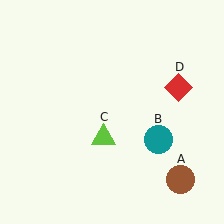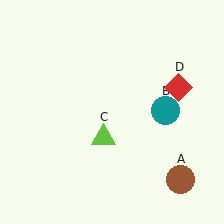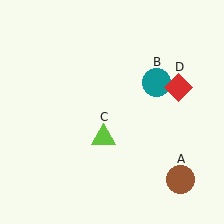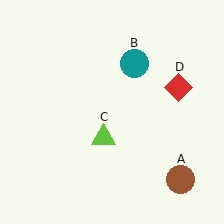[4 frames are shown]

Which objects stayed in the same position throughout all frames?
Brown circle (object A) and lime triangle (object C) and red diamond (object D) remained stationary.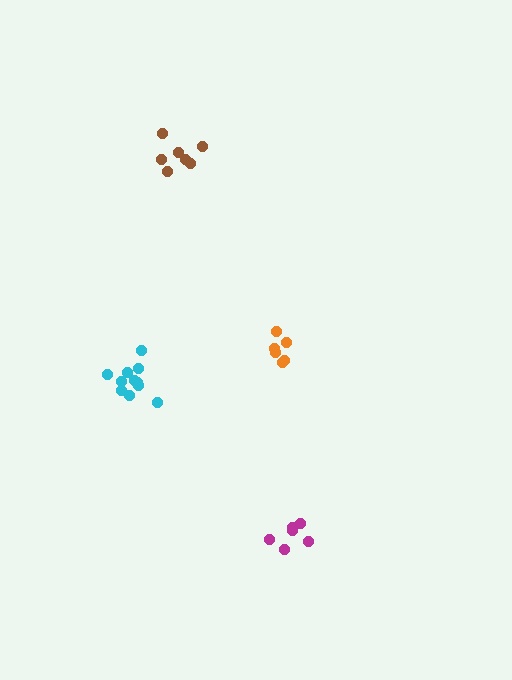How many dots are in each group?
Group 1: 6 dots, Group 2: 7 dots, Group 3: 11 dots, Group 4: 6 dots (30 total).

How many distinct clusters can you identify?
There are 4 distinct clusters.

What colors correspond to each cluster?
The clusters are colored: orange, brown, cyan, magenta.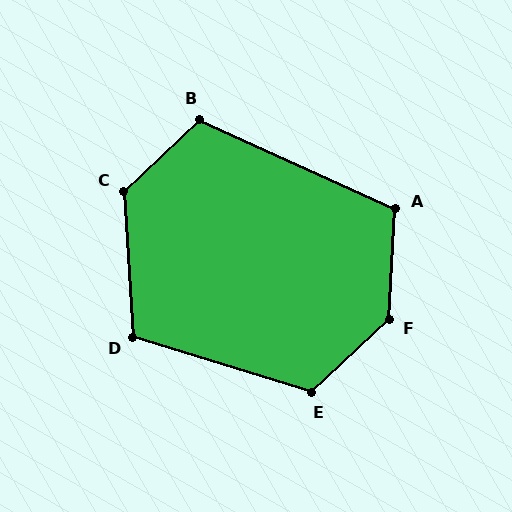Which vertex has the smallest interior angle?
D, at approximately 111 degrees.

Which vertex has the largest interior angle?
F, at approximately 137 degrees.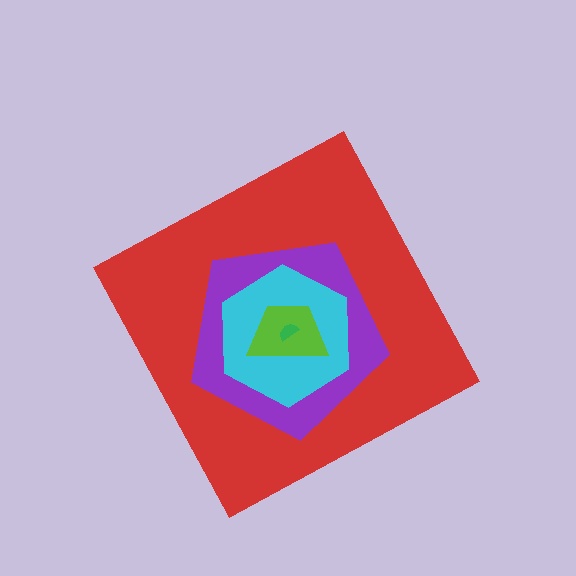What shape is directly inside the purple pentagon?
The cyan hexagon.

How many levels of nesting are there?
5.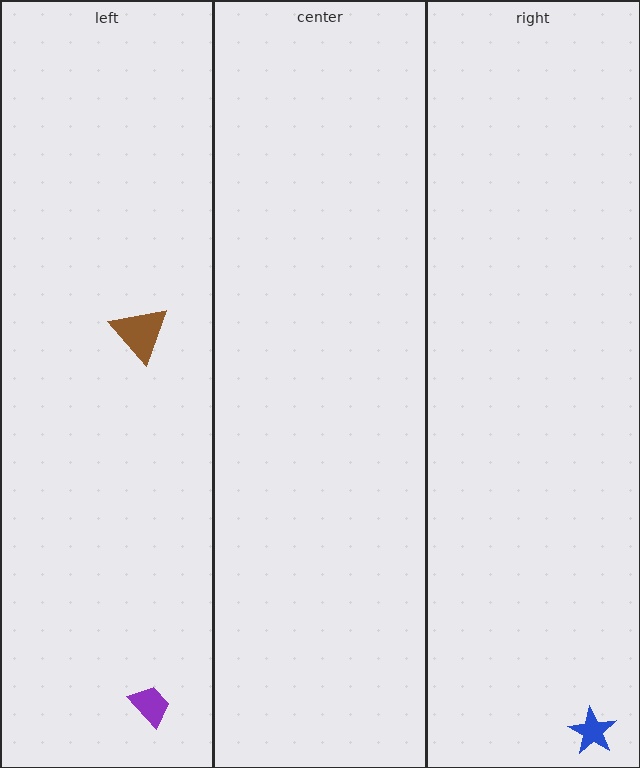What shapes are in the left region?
The purple trapezoid, the brown triangle.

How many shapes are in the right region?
1.